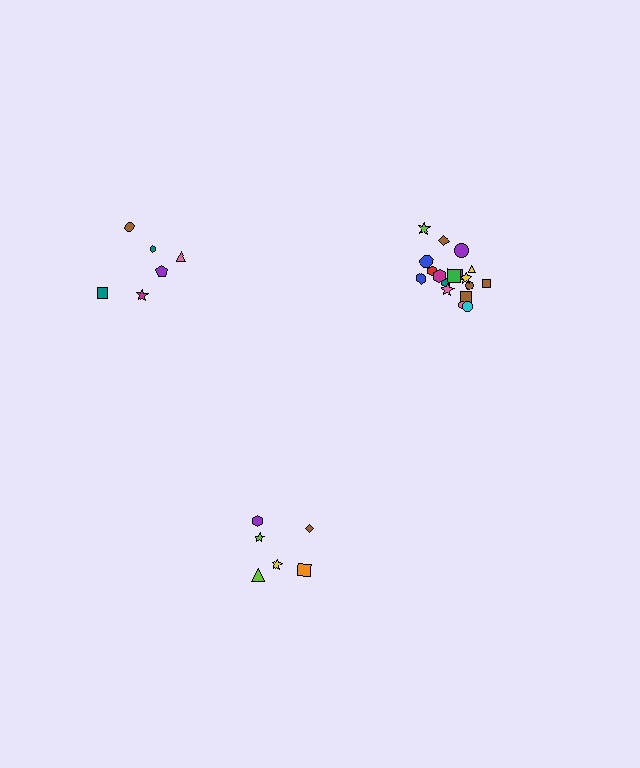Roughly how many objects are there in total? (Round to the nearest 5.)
Roughly 30 objects in total.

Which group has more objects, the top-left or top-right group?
The top-right group.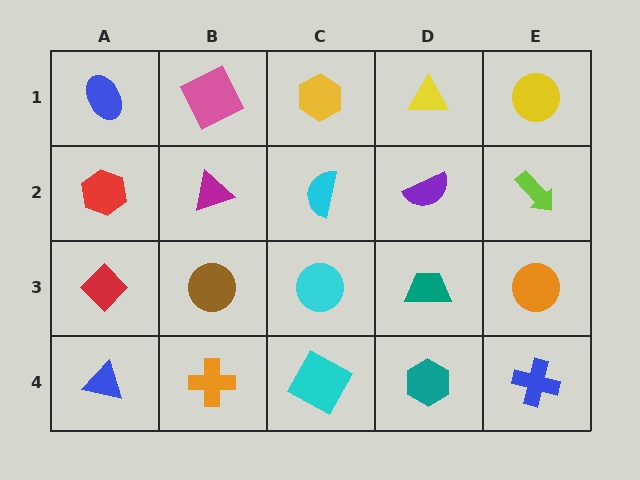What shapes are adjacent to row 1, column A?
A red hexagon (row 2, column A), a pink square (row 1, column B).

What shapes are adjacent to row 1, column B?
A magenta triangle (row 2, column B), a blue ellipse (row 1, column A), a yellow hexagon (row 1, column C).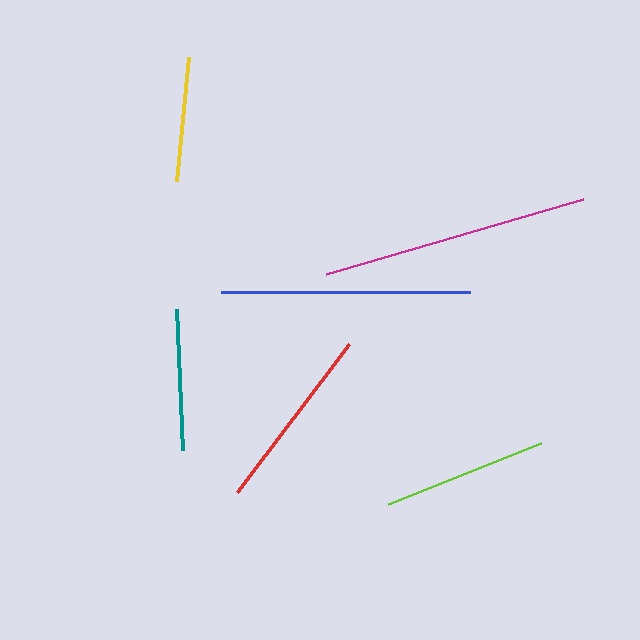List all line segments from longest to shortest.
From longest to shortest: magenta, blue, red, lime, teal, yellow.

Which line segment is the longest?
The magenta line is the longest at approximately 268 pixels.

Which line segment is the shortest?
The yellow line is the shortest at approximately 125 pixels.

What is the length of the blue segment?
The blue segment is approximately 248 pixels long.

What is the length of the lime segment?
The lime segment is approximately 165 pixels long.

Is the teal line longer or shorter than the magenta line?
The magenta line is longer than the teal line.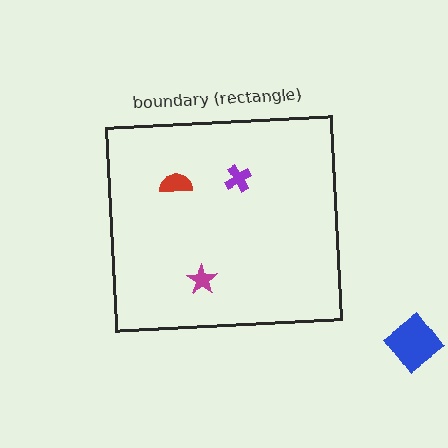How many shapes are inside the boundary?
3 inside, 1 outside.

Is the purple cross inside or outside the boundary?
Inside.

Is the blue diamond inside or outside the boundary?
Outside.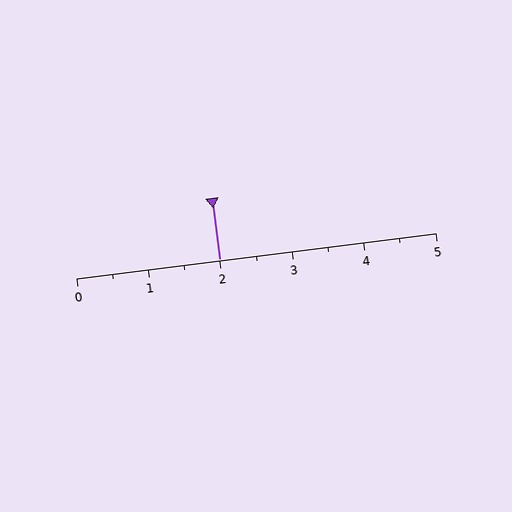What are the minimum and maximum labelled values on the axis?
The axis runs from 0 to 5.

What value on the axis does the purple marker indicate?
The marker indicates approximately 2.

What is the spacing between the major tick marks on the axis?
The major ticks are spaced 1 apart.